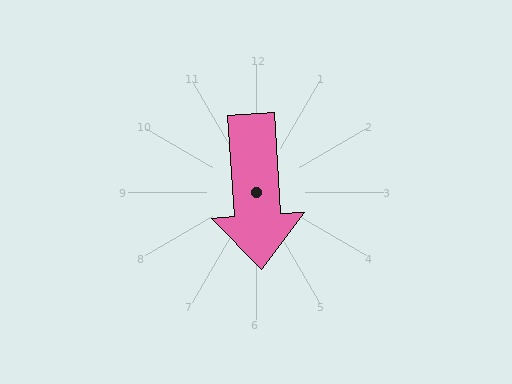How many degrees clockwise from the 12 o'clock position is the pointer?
Approximately 176 degrees.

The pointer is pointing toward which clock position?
Roughly 6 o'clock.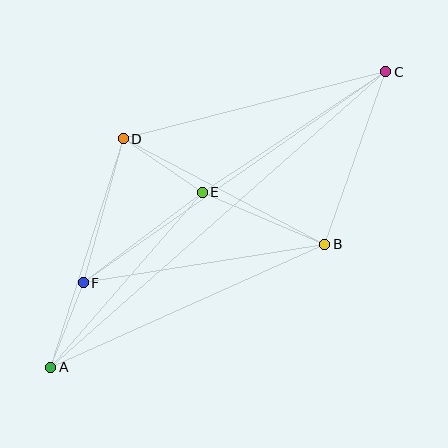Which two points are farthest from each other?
Points A and C are farthest from each other.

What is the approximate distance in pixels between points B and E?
The distance between B and E is approximately 133 pixels.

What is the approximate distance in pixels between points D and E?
The distance between D and E is approximately 95 pixels.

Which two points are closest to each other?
Points A and F are closest to each other.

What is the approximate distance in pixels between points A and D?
The distance between A and D is approximately 240 pixels.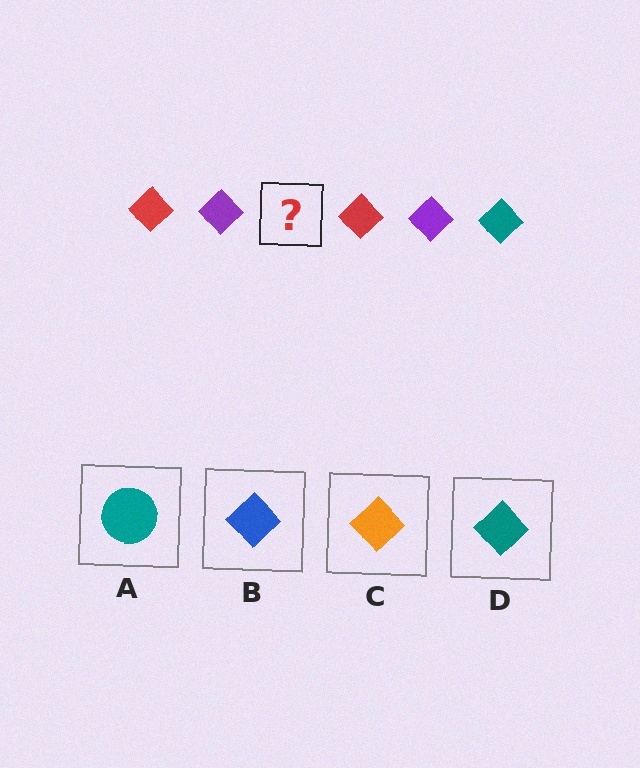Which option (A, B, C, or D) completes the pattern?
D.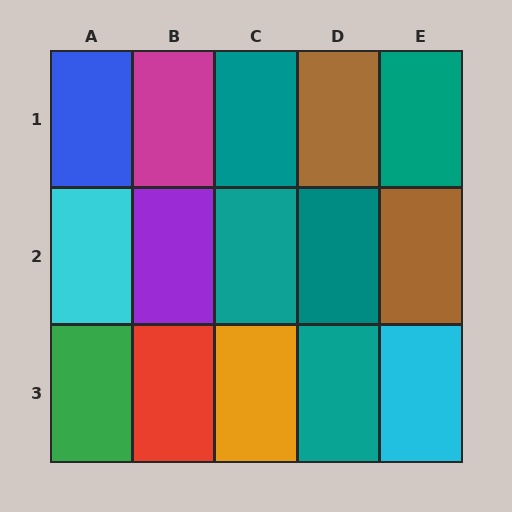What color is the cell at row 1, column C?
Teal.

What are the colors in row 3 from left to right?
Green, red, orange, teal, cyan.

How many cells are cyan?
2 cells are cyan.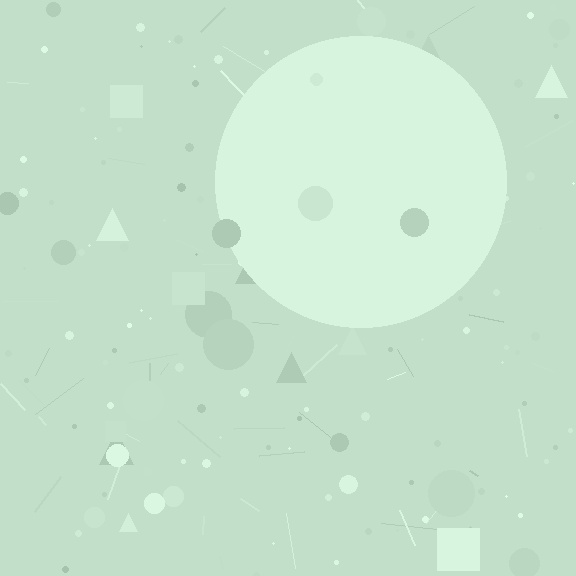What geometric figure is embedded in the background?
A circle is embedded in the background.